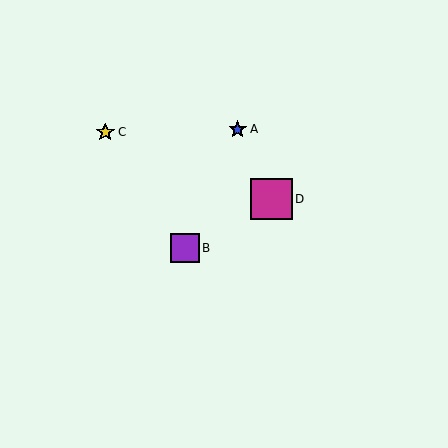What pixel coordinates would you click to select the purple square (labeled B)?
Click at (185, 248) to select the purple square B.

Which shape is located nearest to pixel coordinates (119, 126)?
The yellow star (labeled C) at (105, 132) is nearest to that location.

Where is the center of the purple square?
The center of the purple square is at (185, 248).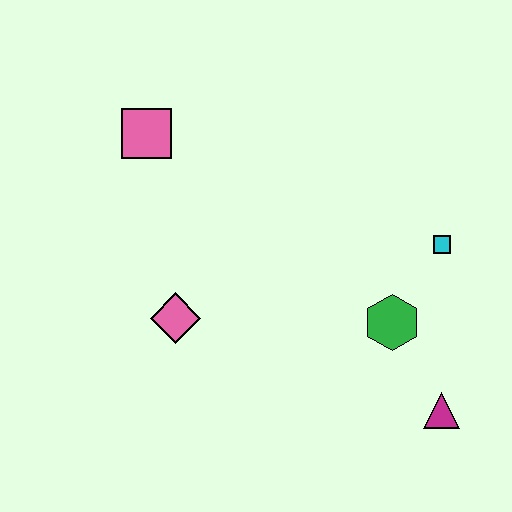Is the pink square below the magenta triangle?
No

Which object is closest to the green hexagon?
The cyan square is closest to the green hexagon.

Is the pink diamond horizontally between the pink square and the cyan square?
Yes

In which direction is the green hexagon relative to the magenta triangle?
The green hexagon is above the magenta triangle.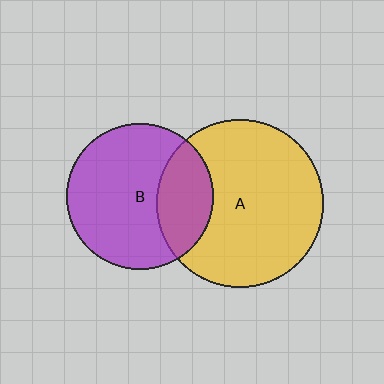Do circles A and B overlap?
Yes.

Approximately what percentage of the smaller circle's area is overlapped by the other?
Approximately 30%.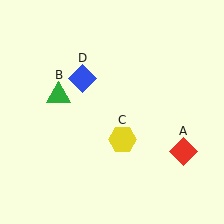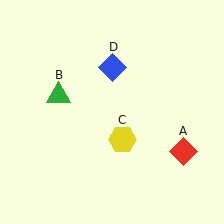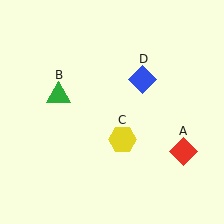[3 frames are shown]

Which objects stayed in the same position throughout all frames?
Red diamond (object A) and green triangle (object B) and yellow hexagon (object C) remained stationary.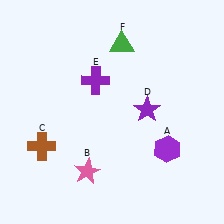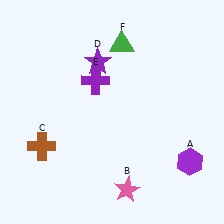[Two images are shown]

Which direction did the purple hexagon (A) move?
The purple hexagon (A) moved right.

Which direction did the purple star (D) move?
The purple star (D) moved left.